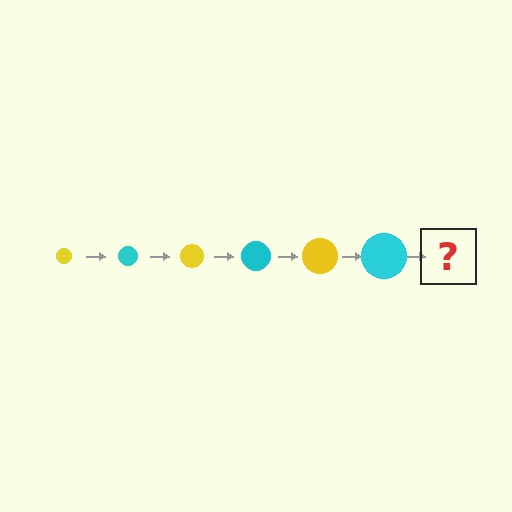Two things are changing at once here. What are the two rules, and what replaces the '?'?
The two rules are that the circle grows larger each step and the color cycles through yellow and cyan. The '?' should be a yellow circle, larger than the previous one.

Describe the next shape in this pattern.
It should be a yellow circle, larger than the previous one.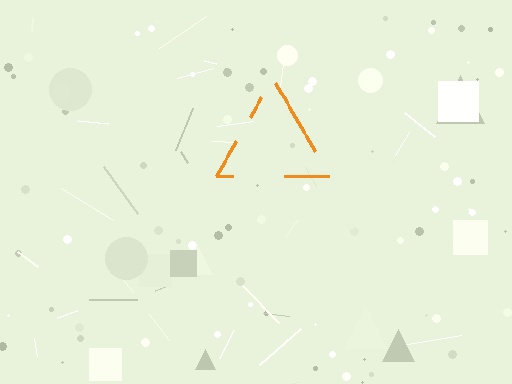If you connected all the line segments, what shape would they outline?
They would outline a triangle.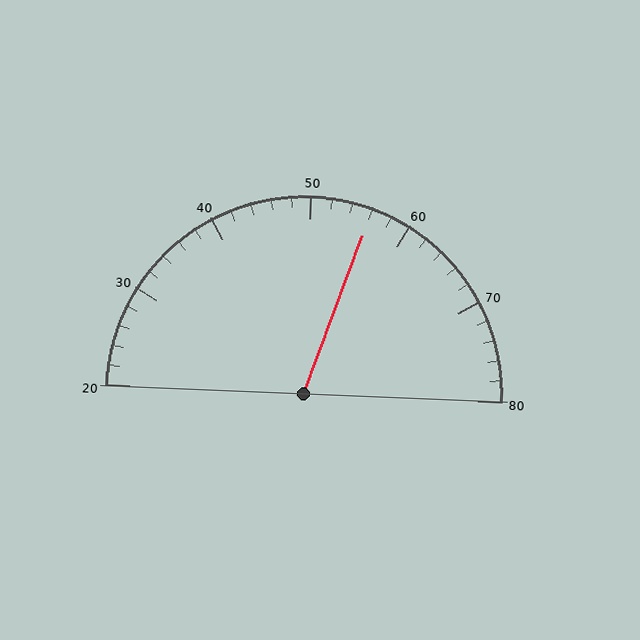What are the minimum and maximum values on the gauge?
The gauge ranges from 20 to 80.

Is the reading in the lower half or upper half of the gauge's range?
The reading is in the upper half of the range (20 to 80).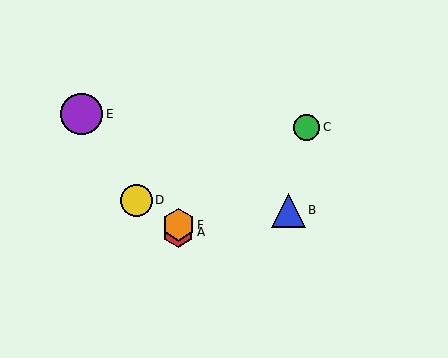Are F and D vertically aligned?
No, F is at x≈178 and D is at x≈136.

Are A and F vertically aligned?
Yes, both are at x≈178.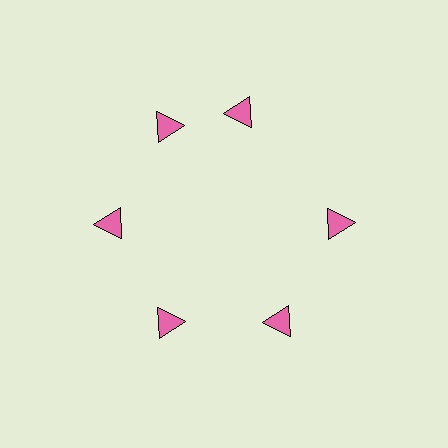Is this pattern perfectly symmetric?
No. The 6 pink triangles are arranged in a ring, but one element near the 1 o'clock position is rotated out of alignment along the ring, breaking the 6-fold rotational symmetry.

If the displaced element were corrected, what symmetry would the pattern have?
It would have 6-fold rotational symmetry — the pattern would map onto itself every 60 degrees.